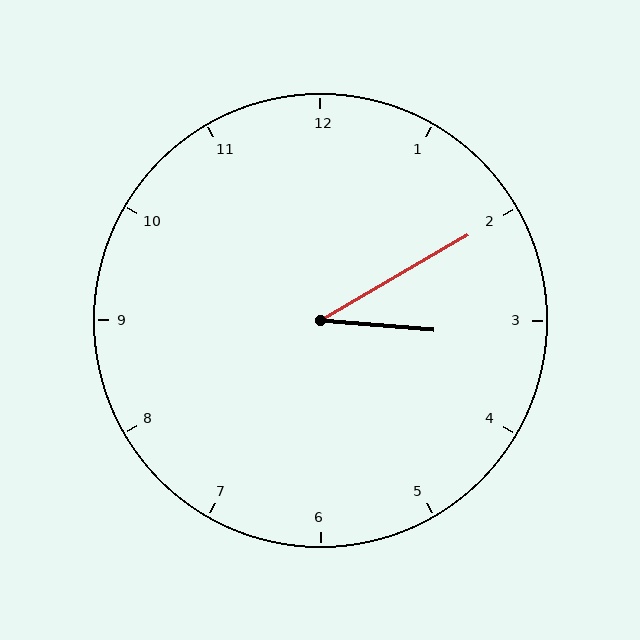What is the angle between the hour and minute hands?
Approximately 35 degrees.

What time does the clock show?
3:10.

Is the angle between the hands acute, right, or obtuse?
It is acute.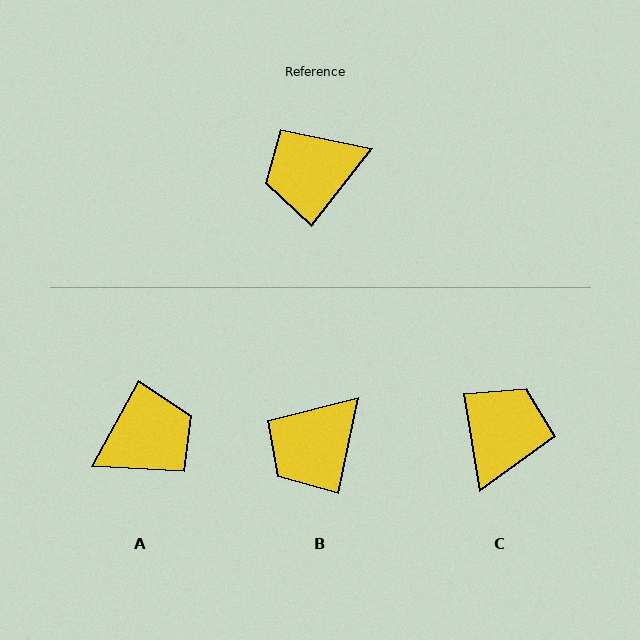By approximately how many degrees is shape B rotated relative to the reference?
Approximately 26 degrees counter-clockwise.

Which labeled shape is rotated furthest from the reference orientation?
A, about 171 degrees away.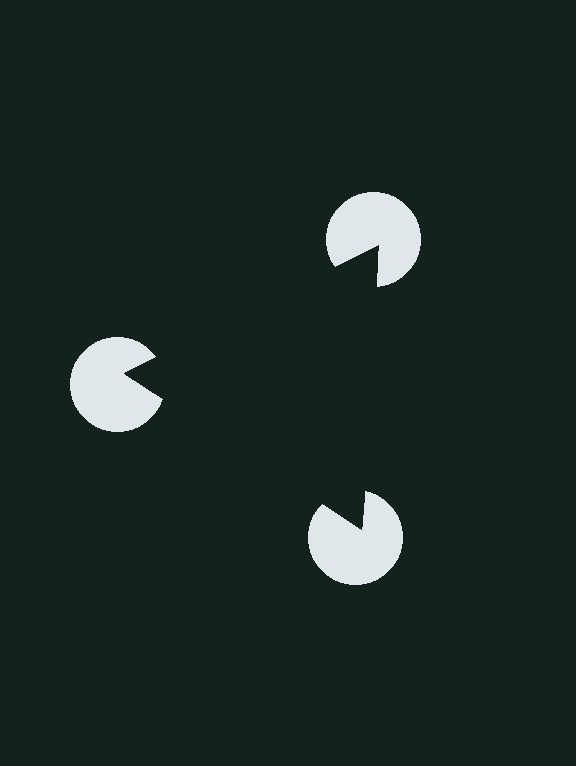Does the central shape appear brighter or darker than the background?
It typically appears slightly darker than the background, even though no actual brightness change is drawn.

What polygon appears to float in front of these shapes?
An illusory triangle — its edges are inferred from the aligned wedge cuts in the pac-man discs, not physically drawn.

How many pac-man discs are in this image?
There are 3 — one at each vertex of the illusory triangle.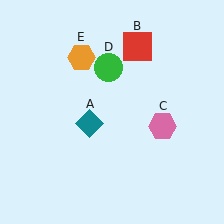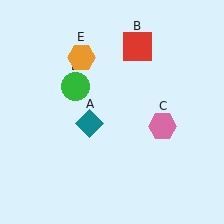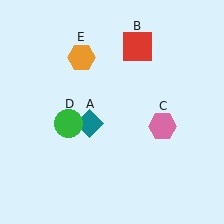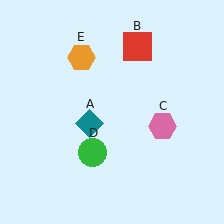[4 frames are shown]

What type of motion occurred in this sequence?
The green circle (object D) rotated counterclockwise around the center of the scene.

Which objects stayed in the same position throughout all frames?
Teal diamond (object A) and red square (object B) and pink hexagon (object C) and orange hexagon (object E) remained stationary.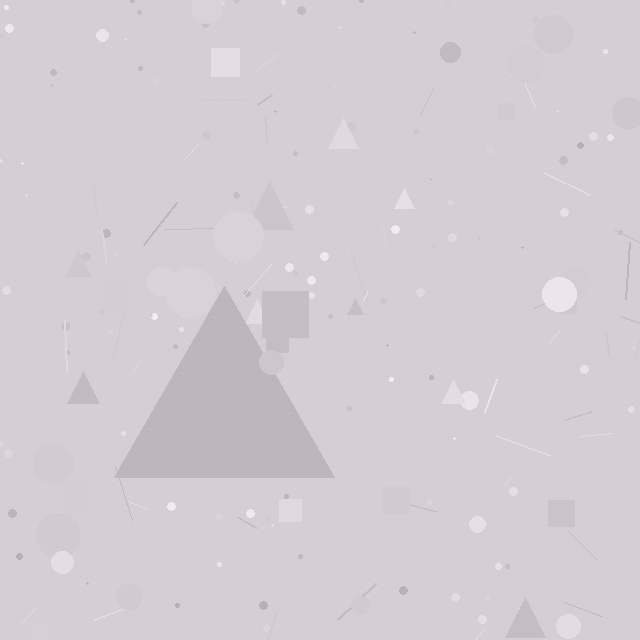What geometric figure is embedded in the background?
A triangle is embedded in the background.